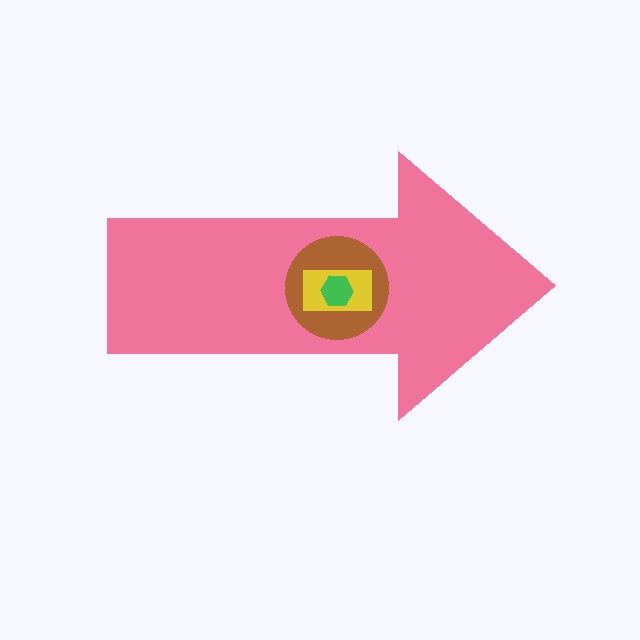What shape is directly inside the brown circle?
The yellow rectangle.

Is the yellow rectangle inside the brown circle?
Yes.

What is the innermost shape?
The green hexagon.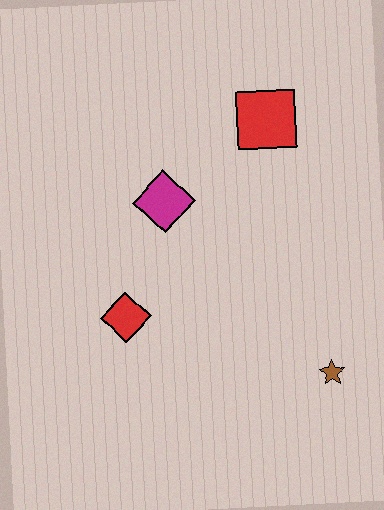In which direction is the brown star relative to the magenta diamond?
The brown star is below the magenta diamond.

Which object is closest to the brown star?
The red diamond is closest to the brown star.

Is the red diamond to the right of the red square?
No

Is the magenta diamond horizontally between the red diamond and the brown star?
Yes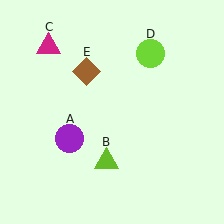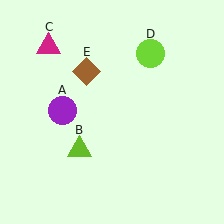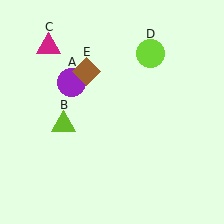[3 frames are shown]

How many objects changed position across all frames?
2 objects changed position: purple circle (object A), lime triangle (object B).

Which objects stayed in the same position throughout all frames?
Magenta triangle (object C) and lime circle (object D) and brown diamond (object E) remained stationary.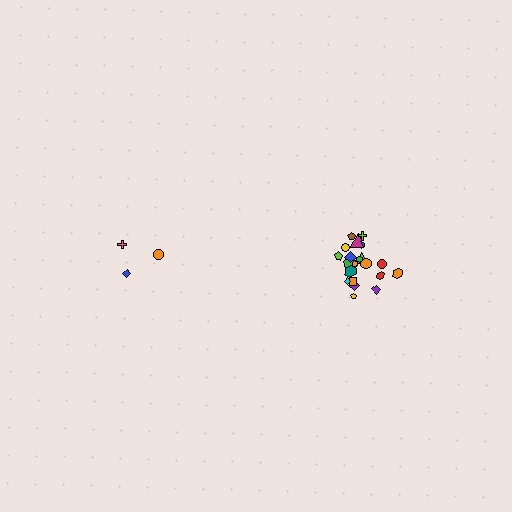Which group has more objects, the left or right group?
The right group.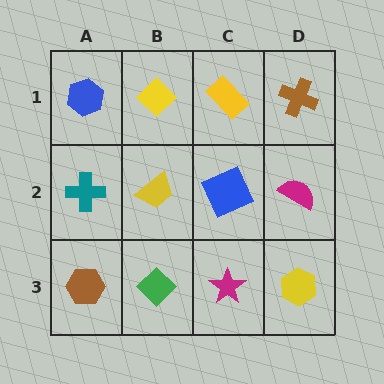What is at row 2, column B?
A yellow trapezoid.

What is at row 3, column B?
A green diamond.